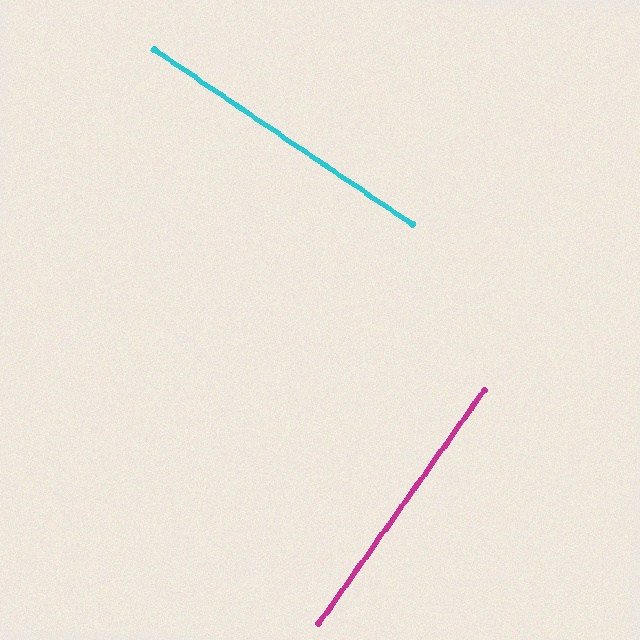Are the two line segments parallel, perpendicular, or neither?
Perpendicular — they meet at approximately 89°.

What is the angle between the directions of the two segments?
Approximately 89 degrees.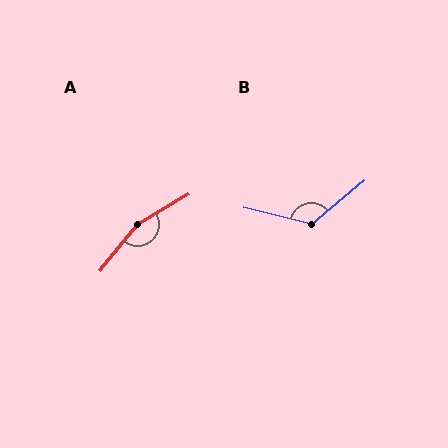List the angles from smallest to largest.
B (126°), A (160°).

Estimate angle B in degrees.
Approximately 126 degrees.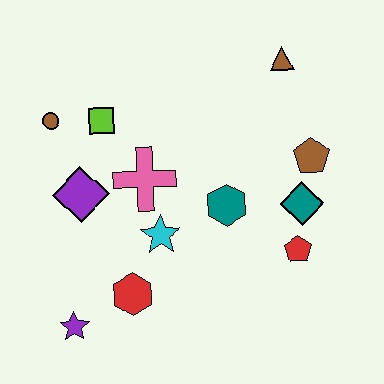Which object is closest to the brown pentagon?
The teal diamond is closest to the brown pentagon.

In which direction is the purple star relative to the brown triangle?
The purple star is below the brown triangle.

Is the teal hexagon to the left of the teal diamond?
Yes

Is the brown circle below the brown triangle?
Yes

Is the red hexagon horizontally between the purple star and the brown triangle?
Yes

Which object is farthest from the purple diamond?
The brown triangle is farthest from the purple diamond.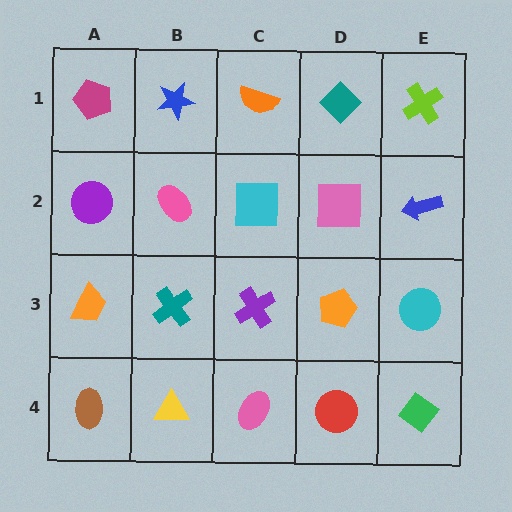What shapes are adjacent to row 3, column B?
A pink ellipse (row 2, column B), a yellow triangle (row 4, column B), an orange trapezoid (row 3, column A), a purple cross (row 3, column C).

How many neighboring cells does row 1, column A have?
2.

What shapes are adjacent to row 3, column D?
A pink square (row 2, column D), a red circle (row 4, column D), a purple cross (row 3, column C), a cyan circle (row 3, column E).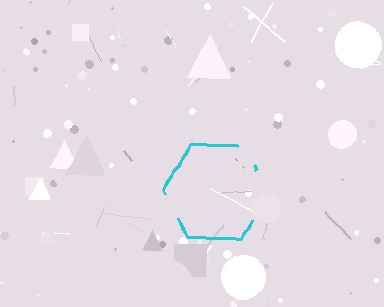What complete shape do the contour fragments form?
The contour fragments form a hexagon.